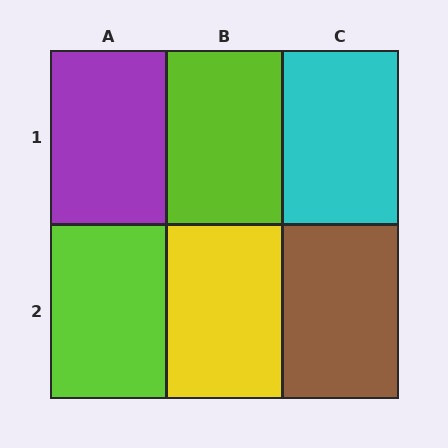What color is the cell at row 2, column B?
Yellow.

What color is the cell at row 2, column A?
Lime.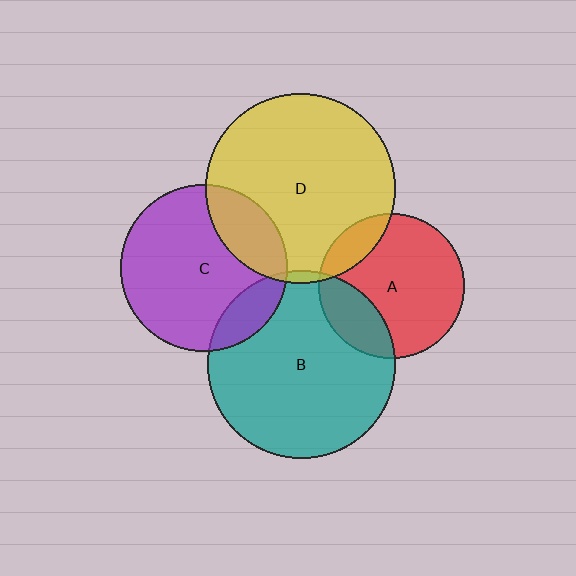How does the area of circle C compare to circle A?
Approximately 1.3 times.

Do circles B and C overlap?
Yes.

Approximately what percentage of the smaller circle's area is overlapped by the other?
Approximately 15%.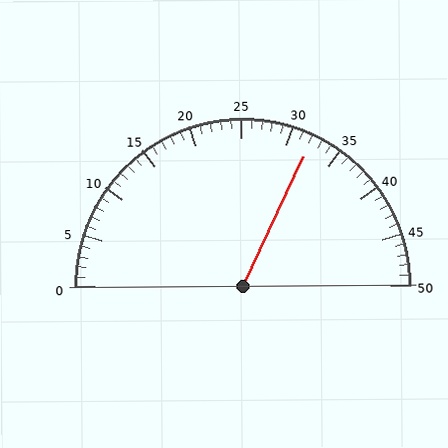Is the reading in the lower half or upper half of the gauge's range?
The reading is in the upper half of the range (0 to 50).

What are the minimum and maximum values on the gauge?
The gauge ranges from 0 to 50.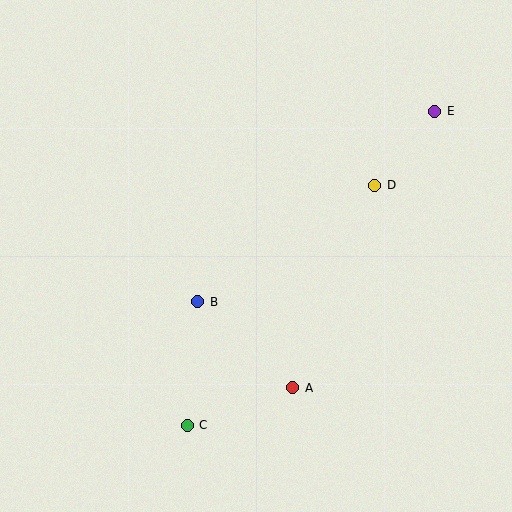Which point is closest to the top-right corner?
Point E is closest to the top-right corner.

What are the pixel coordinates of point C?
Point C is at (187, 425).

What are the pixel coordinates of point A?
Point A is at (293, 388).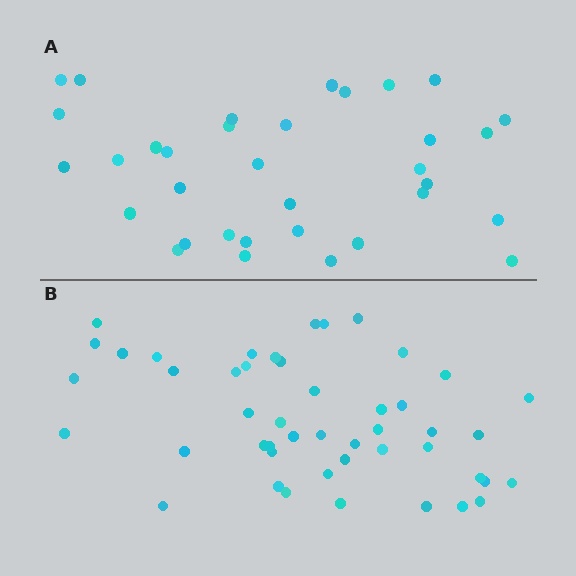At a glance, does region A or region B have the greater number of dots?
Region B (the bottom region) has more dots.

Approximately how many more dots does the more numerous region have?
Region B has approximately 15 more dots than region A.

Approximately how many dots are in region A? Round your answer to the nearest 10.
About 30 dots. (The exact count is 34, which rounds to 30.)